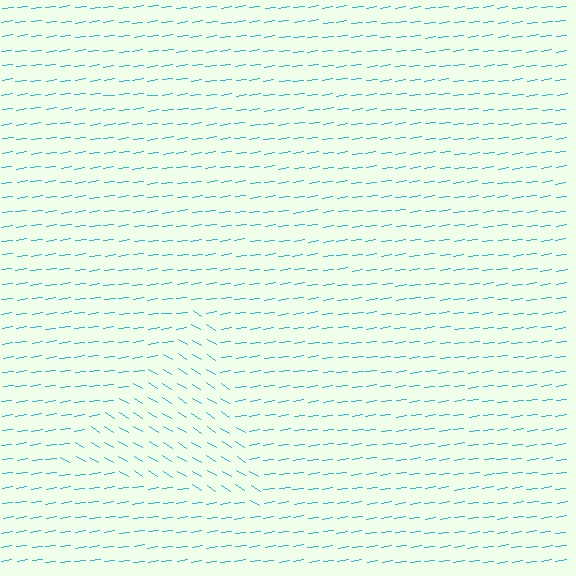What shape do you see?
I see a triangle.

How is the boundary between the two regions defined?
The boundary is defined purely by a change in line orientation (approximately 40 degrees difference). All lines are the same color and thickness.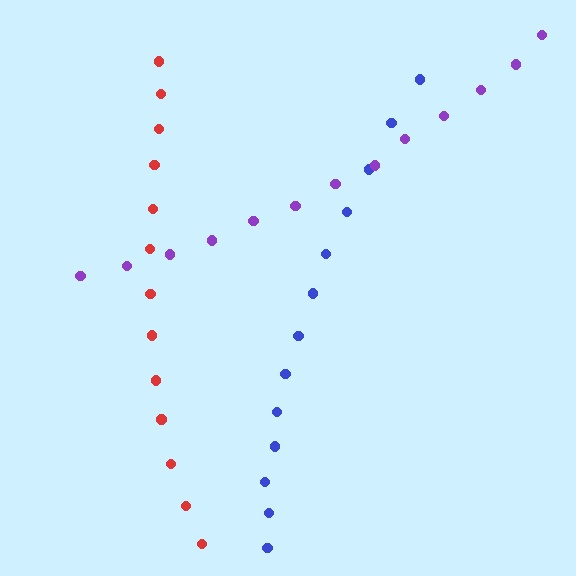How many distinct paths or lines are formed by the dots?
There are 3 distinct paths.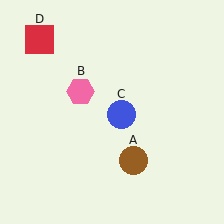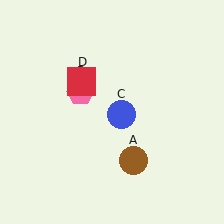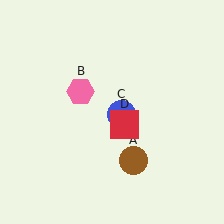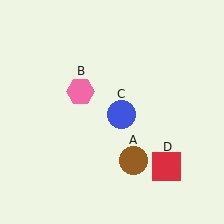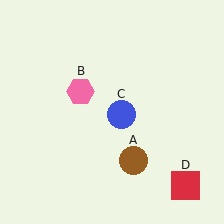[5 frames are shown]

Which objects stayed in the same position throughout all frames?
Brown circle (object A) and pink hexagon (object B) and blue circle (object C) remained stationary.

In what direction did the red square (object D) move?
The red square (object D) moved down and to the right.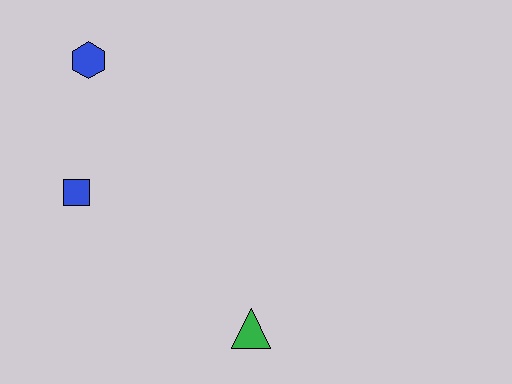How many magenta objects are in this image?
There are no magenta objects.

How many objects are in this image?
There are 3 objects.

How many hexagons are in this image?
There is 1 hexagon.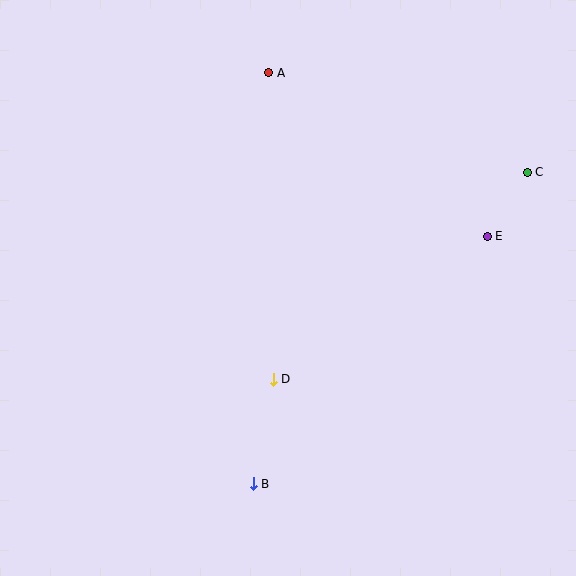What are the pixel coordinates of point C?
Point C is at (527, 172).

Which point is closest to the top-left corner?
Point A is closest to the top-left corner.